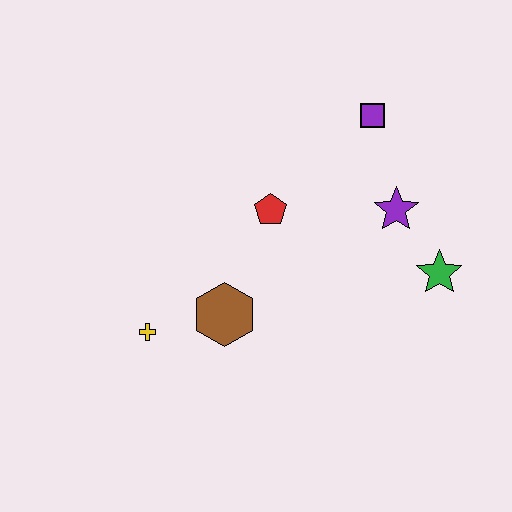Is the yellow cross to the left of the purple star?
Yes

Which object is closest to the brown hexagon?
The yellow cross is closest to the brown hexagon.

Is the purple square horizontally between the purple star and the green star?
No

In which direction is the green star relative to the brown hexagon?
The green star is to the right of the brown hexagon.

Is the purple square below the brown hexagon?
No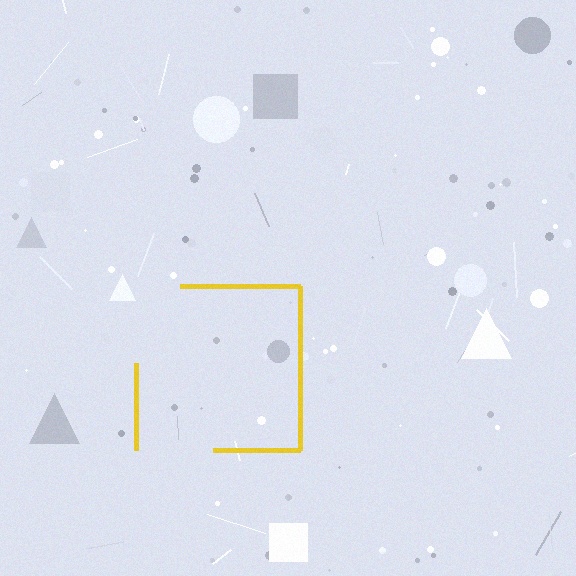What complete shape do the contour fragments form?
The contour fragments form a square.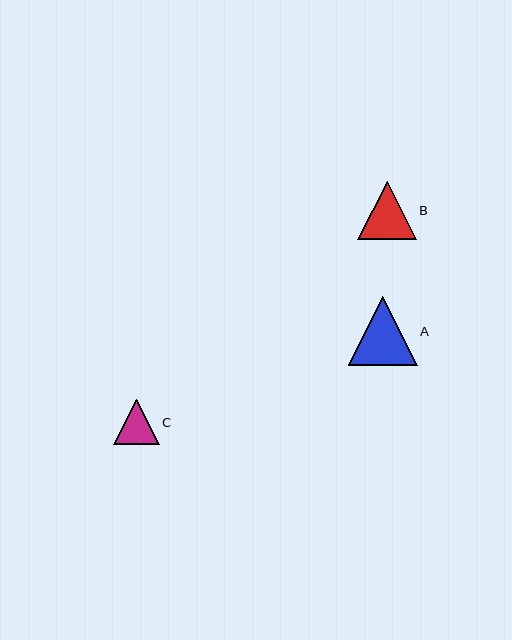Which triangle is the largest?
Triangle A is the largest with a size of approximately 69 pixels.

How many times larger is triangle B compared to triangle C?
Triangle B is approximately 1.3 times the size of triangle C.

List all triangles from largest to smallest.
From largest to smallest: A, B, C.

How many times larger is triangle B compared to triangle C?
Triangle B is approximately 1.3 times the size of triangle C.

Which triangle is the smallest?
Triangle C is the smallest with a size of approximately 46 pixels.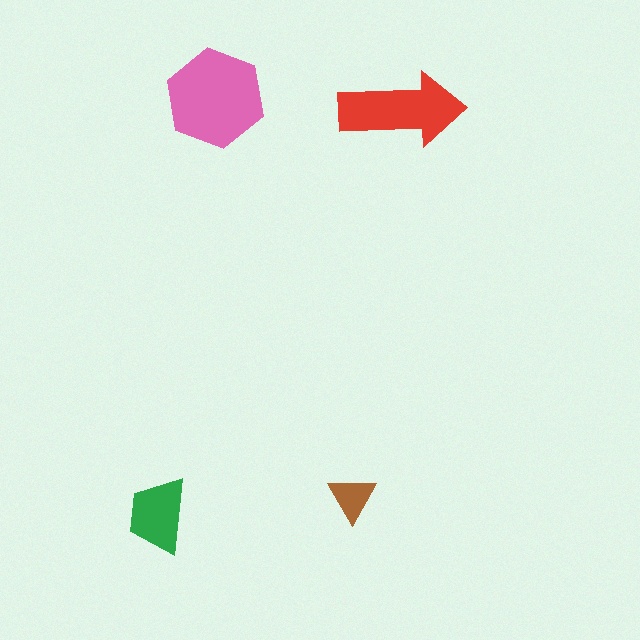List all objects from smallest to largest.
The brown triangle, the green trapezoid, the red arrow, the pink hexagon.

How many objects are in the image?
There are 4 objects in the image.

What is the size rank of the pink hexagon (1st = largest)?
1st.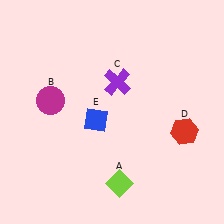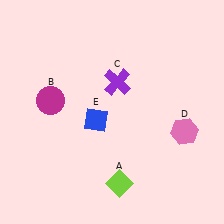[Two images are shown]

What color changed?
The hexagon (D) changed from red in Image 1 to pink in Image 2.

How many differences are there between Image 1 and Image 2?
There is 1 difference between the two images.